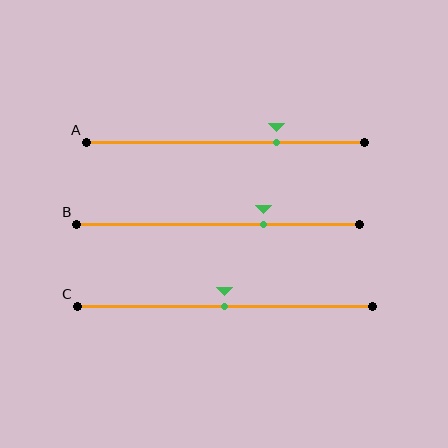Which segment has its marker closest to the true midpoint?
Segment C has its marker closest to the true midpoint.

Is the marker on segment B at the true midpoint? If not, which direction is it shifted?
No, the marker on segment B is shifted to the right by about 16% of the segment length.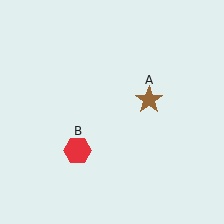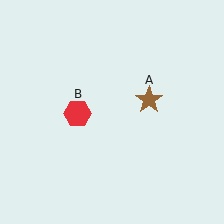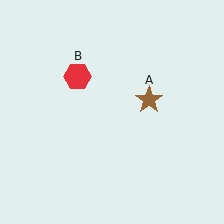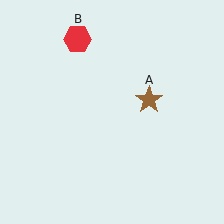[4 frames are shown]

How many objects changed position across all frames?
1 object changed position: red hexagon (object B).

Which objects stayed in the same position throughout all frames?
Brown star (object A) remained stationary.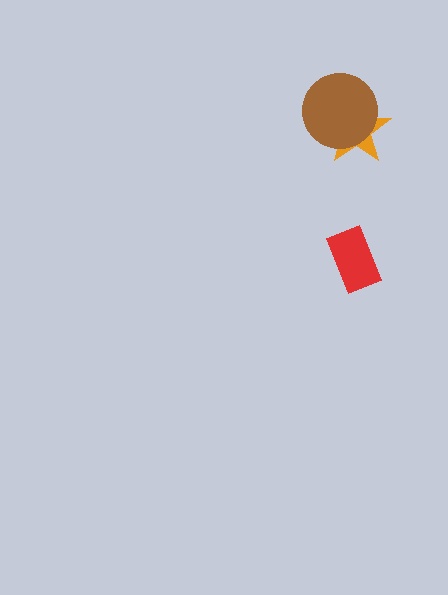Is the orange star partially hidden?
Yes, it is partially covered by another shape.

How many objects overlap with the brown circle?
1 object overlaps with the brown circle.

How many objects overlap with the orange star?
1 object overlaps with the orange star.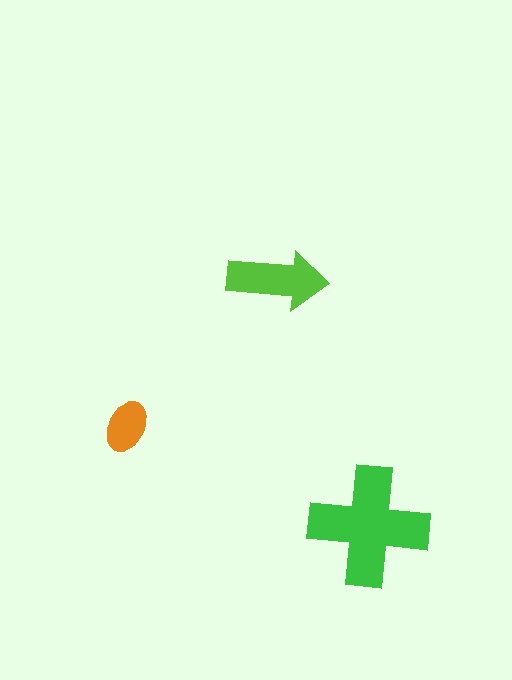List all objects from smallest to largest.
The orange ellipse, the lime arrow, the green cross.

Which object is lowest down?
The green cross is bottommost.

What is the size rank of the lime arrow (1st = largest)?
2nd.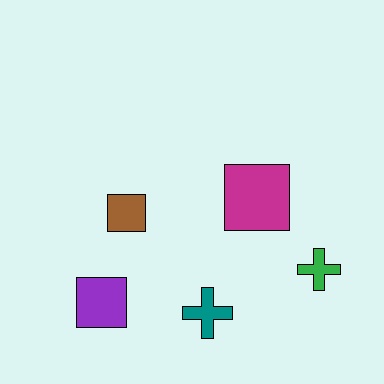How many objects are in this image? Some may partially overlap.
There are 5 objects.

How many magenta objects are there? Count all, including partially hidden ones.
There is 1 magenta object.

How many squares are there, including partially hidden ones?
There are 3 squares.